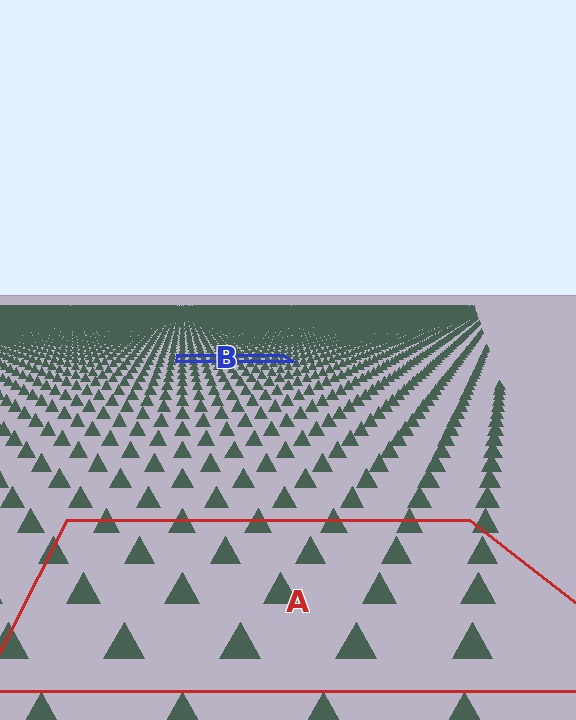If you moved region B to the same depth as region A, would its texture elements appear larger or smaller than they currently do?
They would appear larger. At a closer depth, the same texture elements are projected at a bigger on-screen size.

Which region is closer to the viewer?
Region A is closer. The texture elements there are larger and more spread out.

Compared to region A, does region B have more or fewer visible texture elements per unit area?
Region B has more texture elements per unit area — they are packed more densely because it is farther away.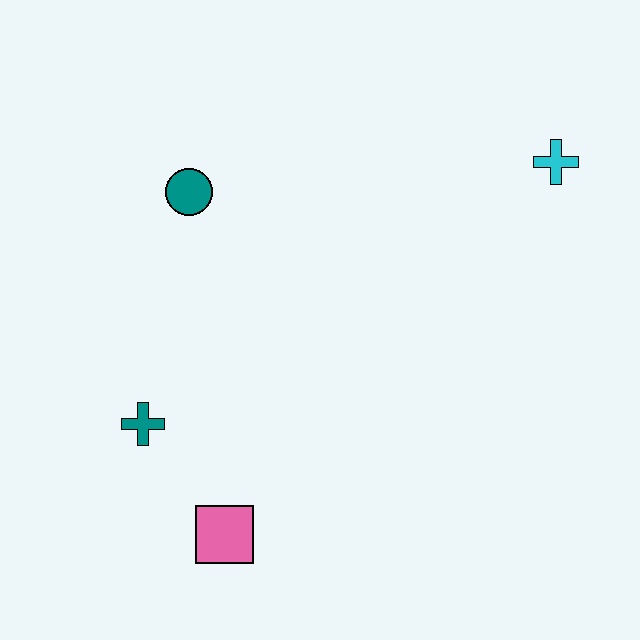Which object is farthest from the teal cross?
The cyan cross is farthest from the teal cross.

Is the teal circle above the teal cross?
Yes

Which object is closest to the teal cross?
The pink square is closest to the teal cross.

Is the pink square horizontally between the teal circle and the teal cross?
No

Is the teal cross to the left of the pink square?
Yes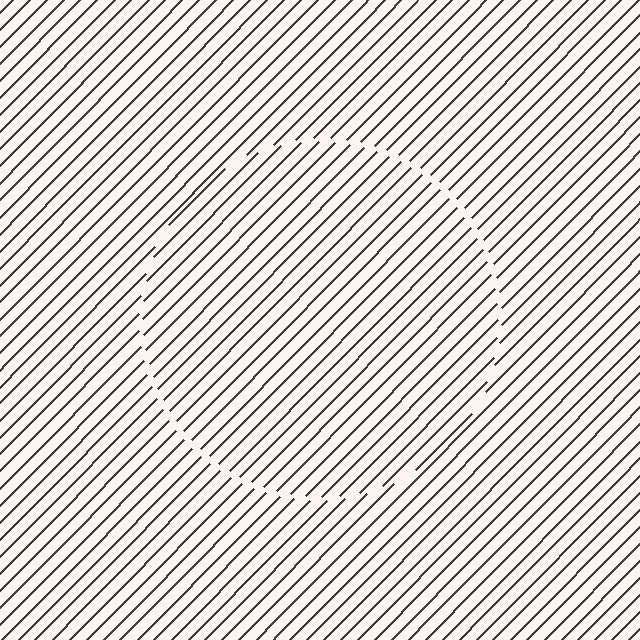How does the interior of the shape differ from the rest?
The interior of the shape contains the same grating, shifted by half a period — the contour is defined by the phase discontinuity where line-ends from the inner and outer gratings abut.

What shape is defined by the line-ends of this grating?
An illusory circle. The interior of the shape contains the same grating, shifted by half a period — the contour is defined by the phase discontinuity where line-ends from the inner and outer gratings abut.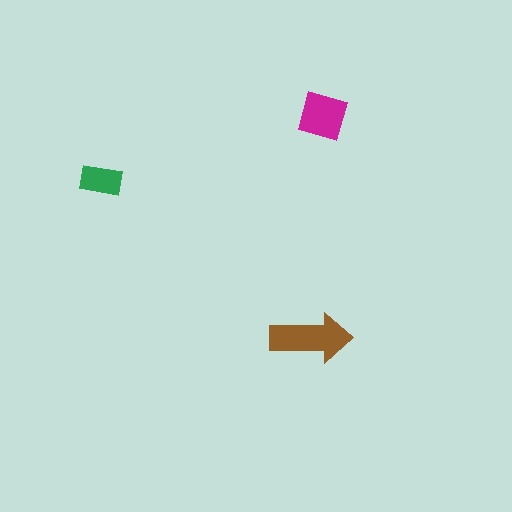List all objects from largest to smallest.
The brown arrow, the magenta square, the green rectangle.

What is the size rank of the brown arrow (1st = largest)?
1st.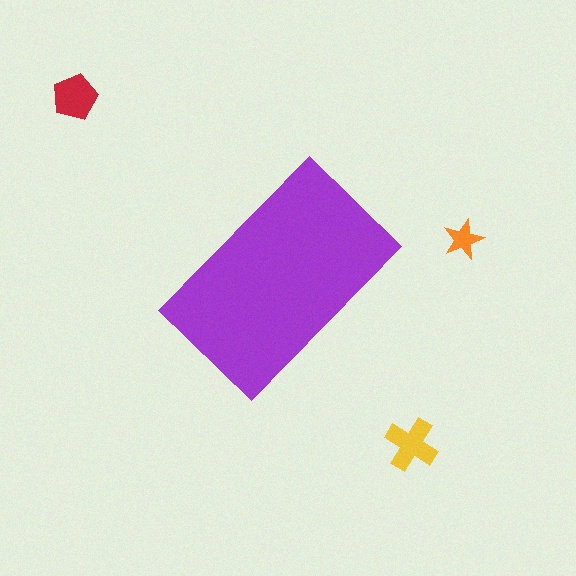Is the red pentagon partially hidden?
No, the red pentagon is fully visible.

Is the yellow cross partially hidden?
No, the yellow cross is fully visible.